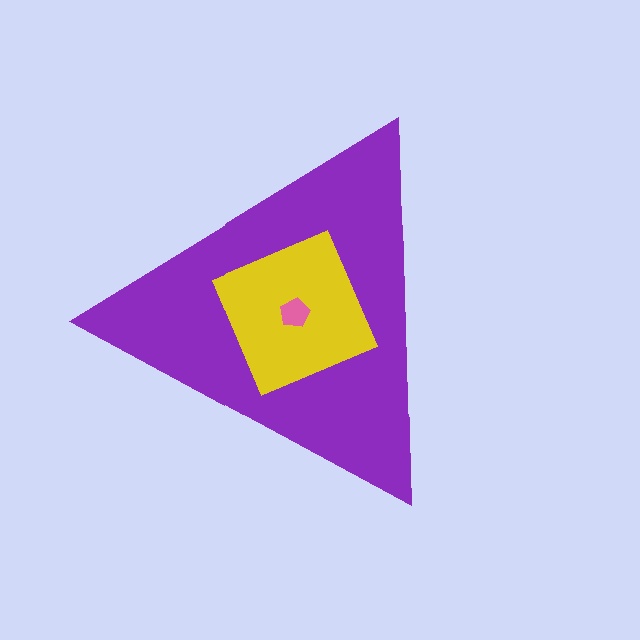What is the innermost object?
The pink pentagon.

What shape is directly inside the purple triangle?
The yellow square.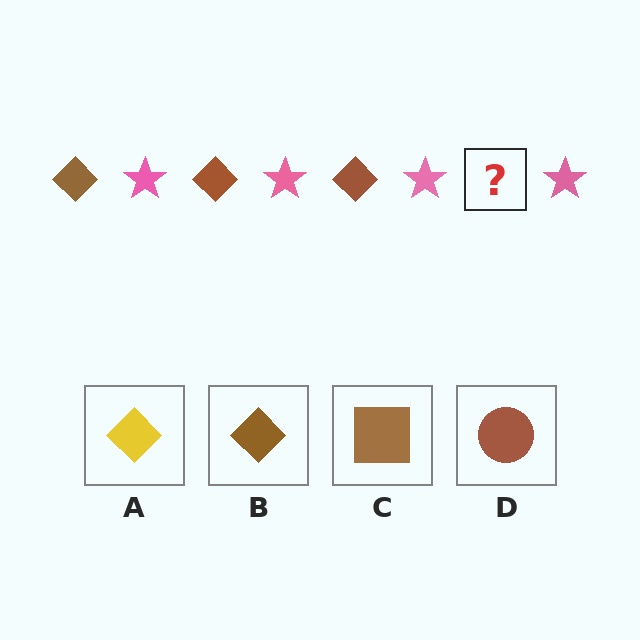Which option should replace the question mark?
Option B.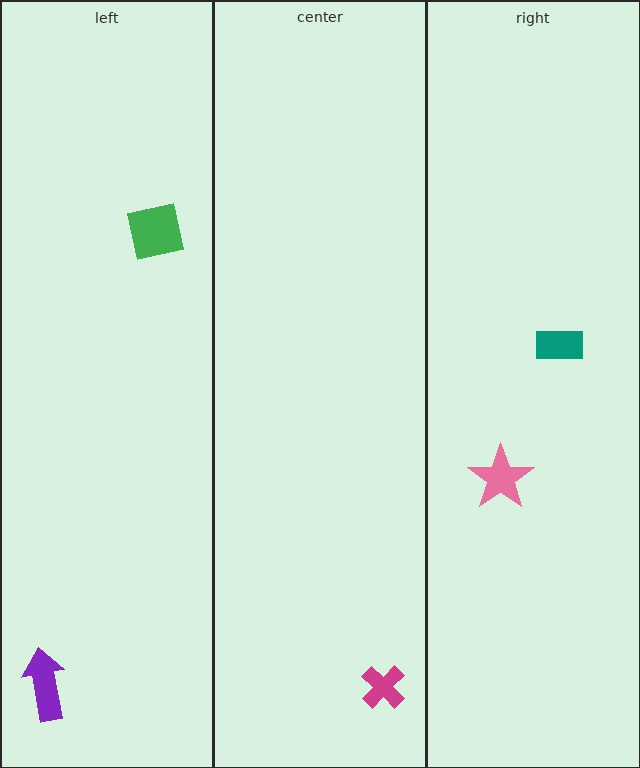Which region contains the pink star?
The right region.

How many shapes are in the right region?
2.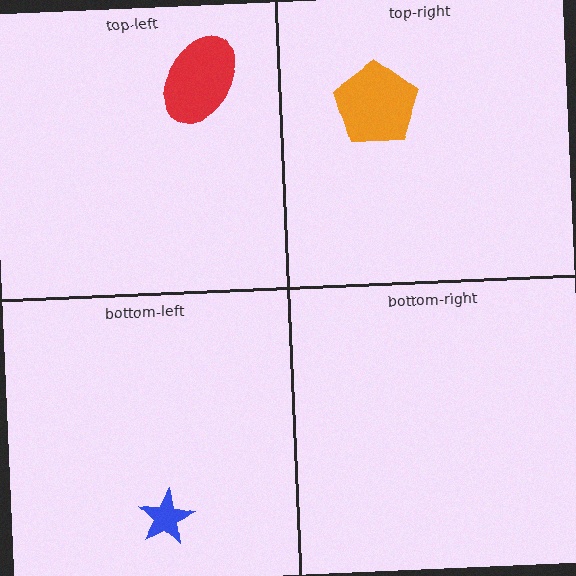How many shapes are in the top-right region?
1.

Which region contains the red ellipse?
The top-left region.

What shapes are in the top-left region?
The red ellipse.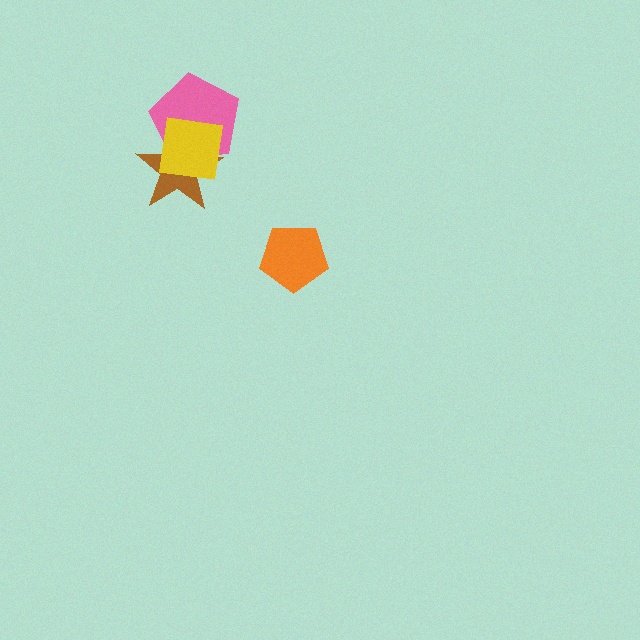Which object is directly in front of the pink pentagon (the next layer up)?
The brown star is directly in front of the pink pentagon.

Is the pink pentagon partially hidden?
Yes, it is partially covered by another shape.